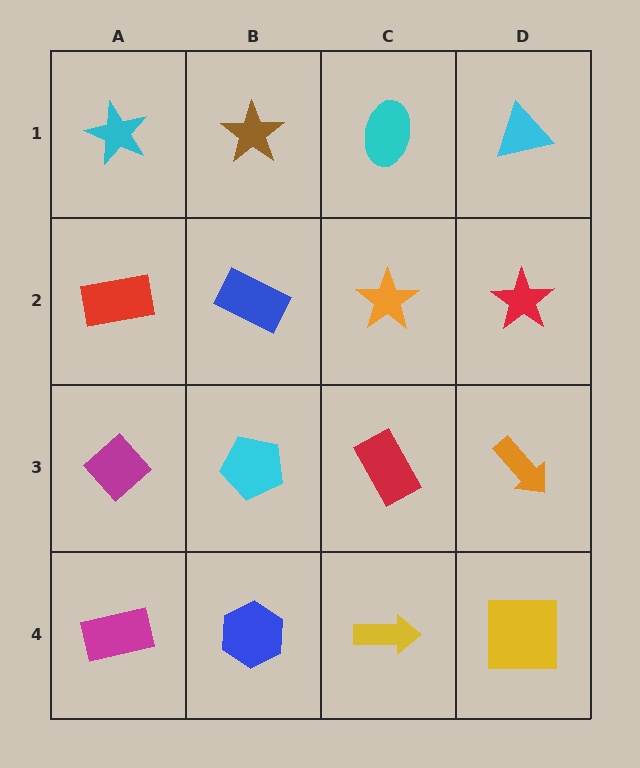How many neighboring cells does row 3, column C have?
4.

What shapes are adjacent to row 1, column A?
A red rectangle (row 2, column A), a brown star (row 1, column B).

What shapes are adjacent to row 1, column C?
An orange star (row 2, column C), a brown star (row 1, column B), a cyan triangle (row 1, column D).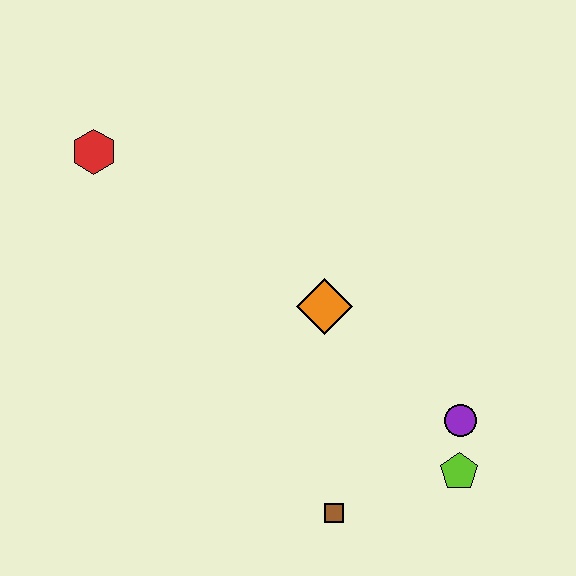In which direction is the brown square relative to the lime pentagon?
The brown square is to the left of the lime pentagon.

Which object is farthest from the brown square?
The red hexagon is farthest from the brown square.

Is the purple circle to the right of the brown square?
Yes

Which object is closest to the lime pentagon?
The purple circle is closest to the lime pentagon.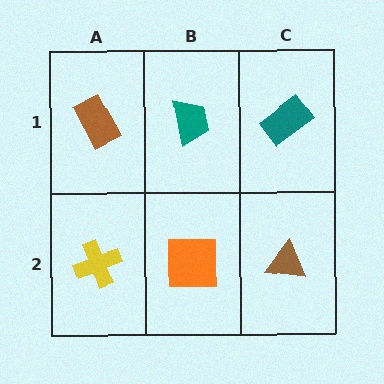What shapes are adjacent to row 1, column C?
A brown triangle (row 2, column C), a teal trapezoid (row 1, column B).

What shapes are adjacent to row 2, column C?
A teal rectangle (row 1, column C), an orange square (row 2, column B).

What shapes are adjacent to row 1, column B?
An orange square (row 2, column B), a brown rectangle (row 1, column A), a teal rectangle (row 1, column C).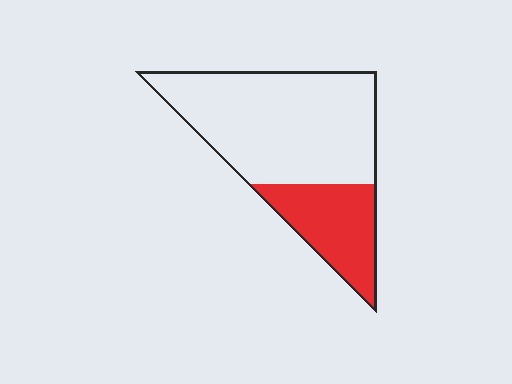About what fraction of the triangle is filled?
About one quarter (1/4).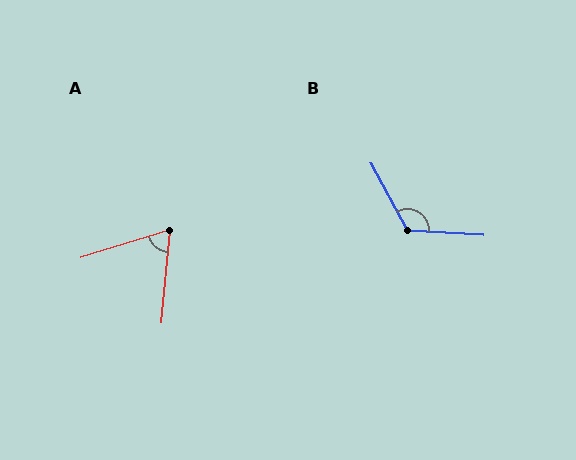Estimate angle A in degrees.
Approximately 68 degrees.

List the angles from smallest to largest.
A (68°), B (121°).